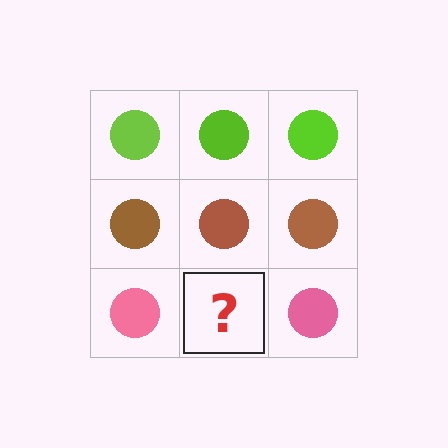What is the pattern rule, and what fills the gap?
The rule is that each row has a consistent color. The gap should be filled with a pink circle.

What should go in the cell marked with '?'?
The missing cell should contain a pink circle.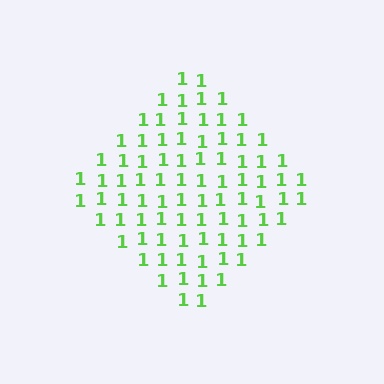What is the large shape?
The large shape is a diamond.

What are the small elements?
The small elements are digit 1's.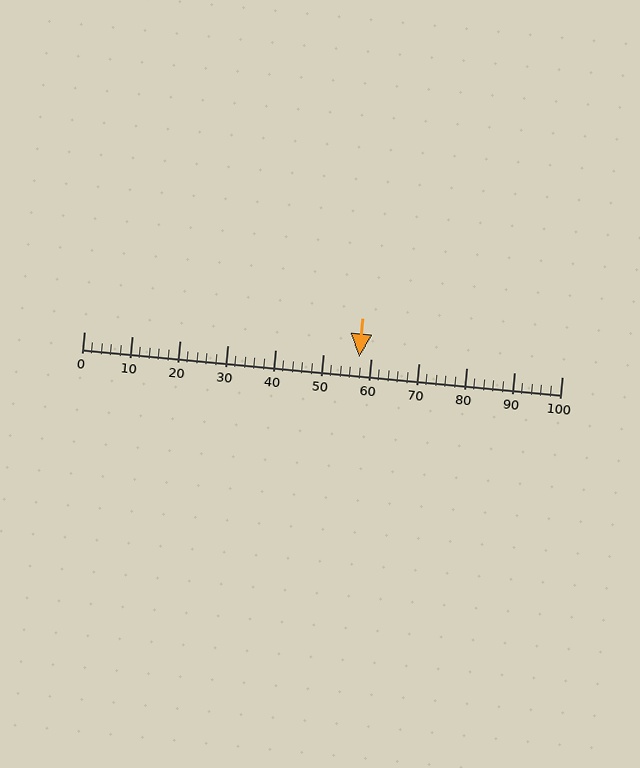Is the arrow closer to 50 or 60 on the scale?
The arrow is closer to 60.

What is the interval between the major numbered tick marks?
The major tick marks are spaced 10 units apart.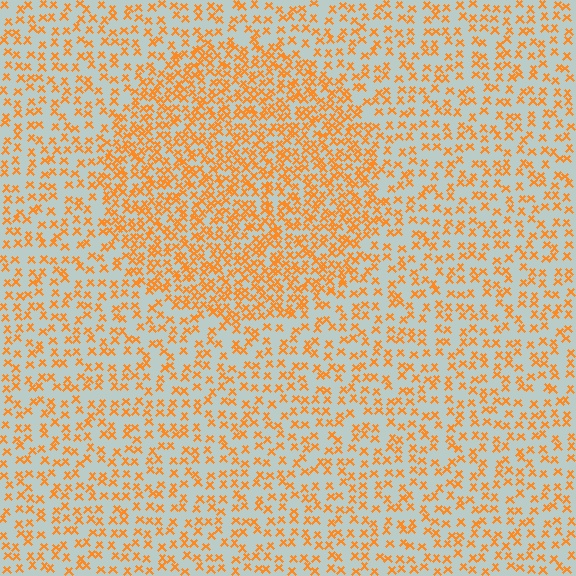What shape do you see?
I see a circle.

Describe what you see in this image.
The image contains small orange elements arranged at two different densities. A circle-shaped region is visible where the elements are more densely packed than the surrounding area.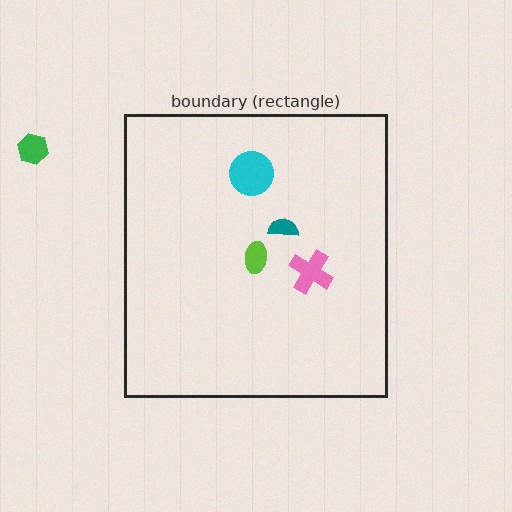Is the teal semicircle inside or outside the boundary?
Inside.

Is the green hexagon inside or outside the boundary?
Outside.